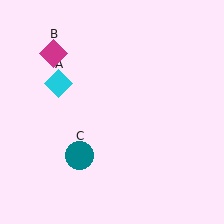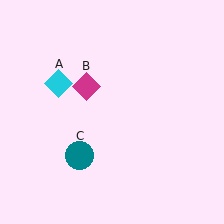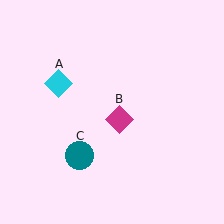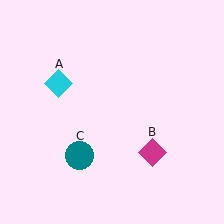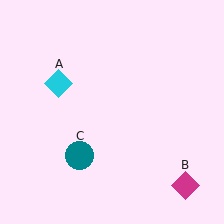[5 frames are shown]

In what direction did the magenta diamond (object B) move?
The magenta diamond (object B) moved down and to the right.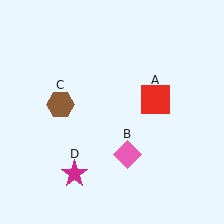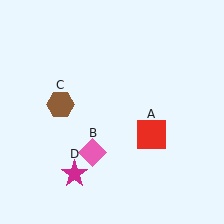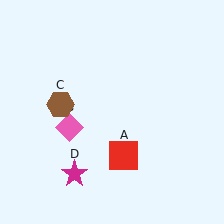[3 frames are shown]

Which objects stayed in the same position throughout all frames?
Brown hexagon (object C) and magenta star (object D) remained stationary.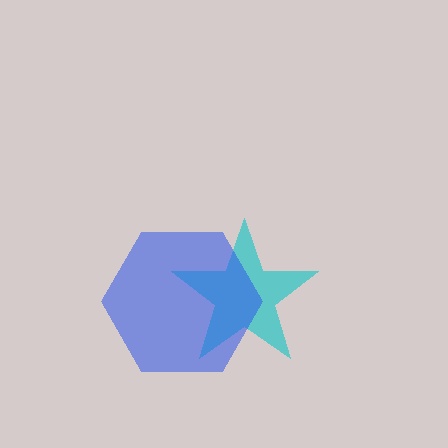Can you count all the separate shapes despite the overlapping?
Yes, there are 2 separate shapes.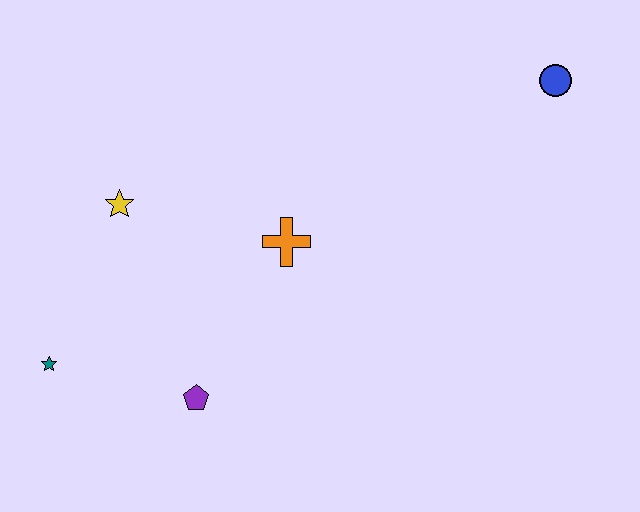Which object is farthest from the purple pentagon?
The blue circle is farthest from the purple pentagon.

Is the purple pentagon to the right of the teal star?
Yes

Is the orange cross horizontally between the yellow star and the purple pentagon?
No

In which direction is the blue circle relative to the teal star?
The blue circle is to the right of the teal star.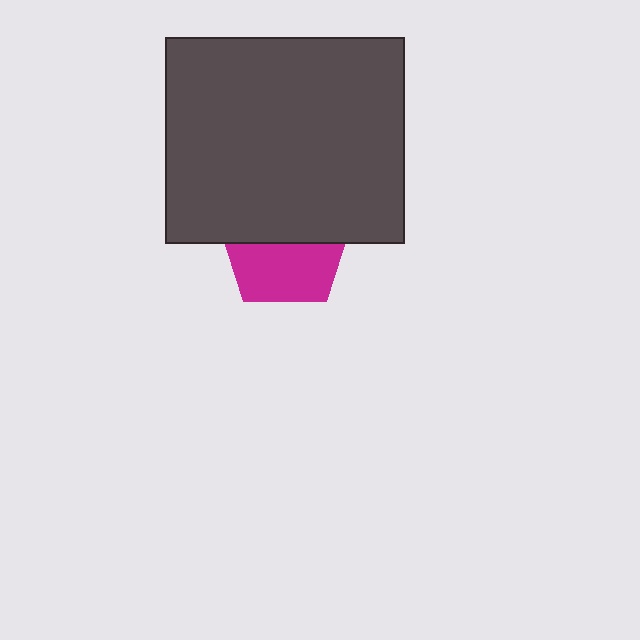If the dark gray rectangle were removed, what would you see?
You would see the complete magenta pentagon.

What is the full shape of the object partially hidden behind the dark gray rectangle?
The partially hidden object is a magenta pentagon.